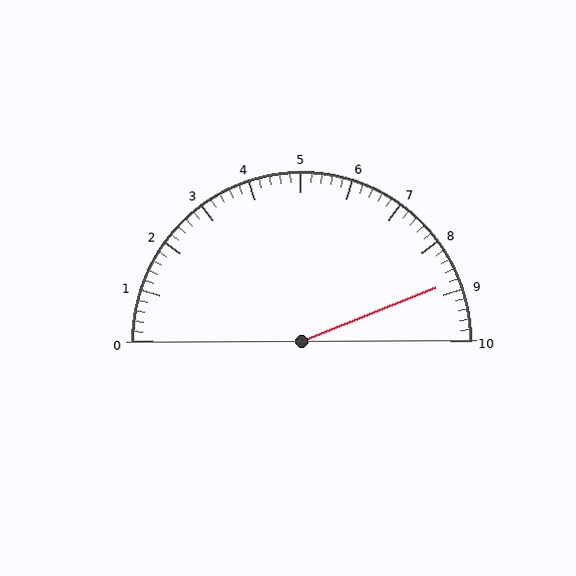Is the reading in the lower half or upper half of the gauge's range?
The reading is in the upper half of the range (0 to 10).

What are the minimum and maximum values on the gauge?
The gauge ranges from 0 to 10.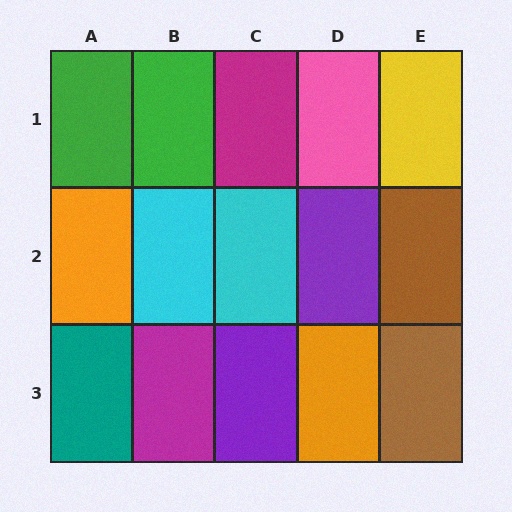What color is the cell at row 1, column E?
Yellow.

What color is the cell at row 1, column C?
Magenta.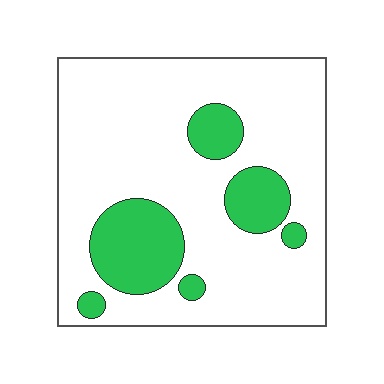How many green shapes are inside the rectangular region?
6.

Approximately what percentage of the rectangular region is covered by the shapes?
Approximately 20%.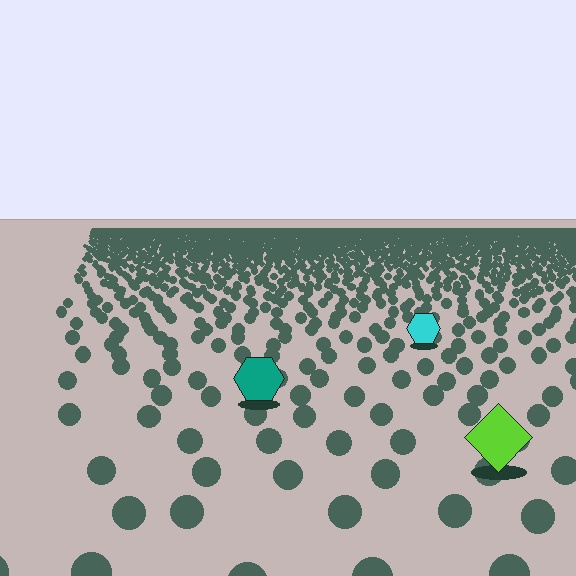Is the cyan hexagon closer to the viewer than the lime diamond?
No. The lime diamond is closer — you can tell from the texture gradient: the ground texture is coarser near it.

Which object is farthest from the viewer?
The cyan hexagon is farthest from the viewer. It appears smaller and the ground texture around it is denser.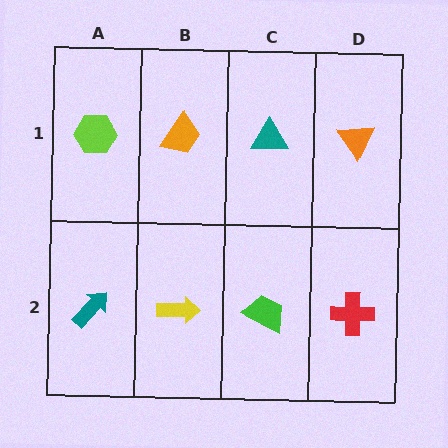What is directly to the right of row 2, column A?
A yellow arrow.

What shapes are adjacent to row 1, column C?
A green trapezoid (row 2, column C), an orange trapezoid (row 1, column B), an orange triangle (row 1, column D).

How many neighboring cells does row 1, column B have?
3.